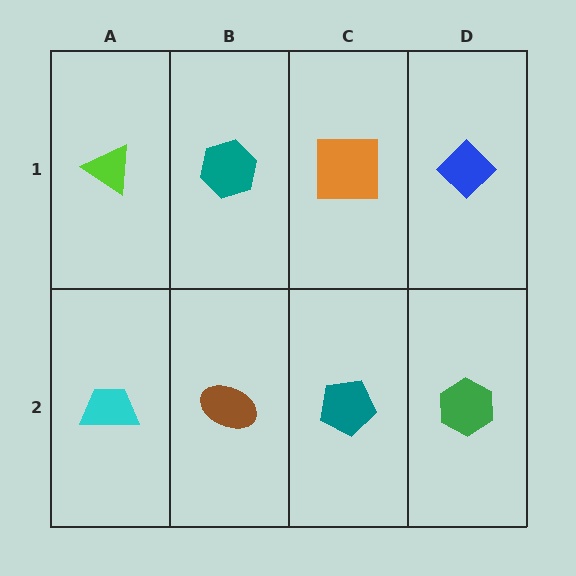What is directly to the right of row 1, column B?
An orange square.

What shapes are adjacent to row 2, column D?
A blue diamond (row 1, column D), a teal pentagon (row 2, column C).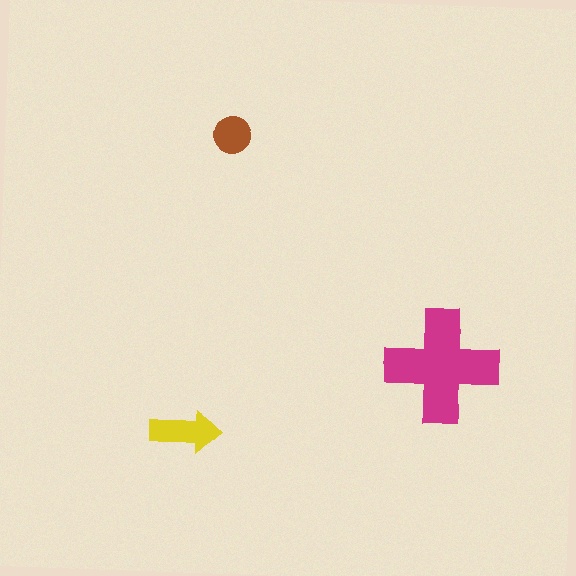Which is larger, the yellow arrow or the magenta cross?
The magenta cross.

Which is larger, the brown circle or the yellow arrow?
The yellow arrow.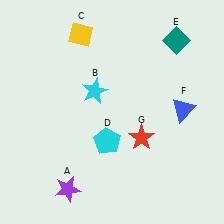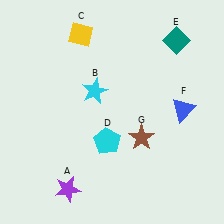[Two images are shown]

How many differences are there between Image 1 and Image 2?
There is 1 difference between the two images.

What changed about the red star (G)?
In Image 1, G is red. In Image 2, it changed to brown.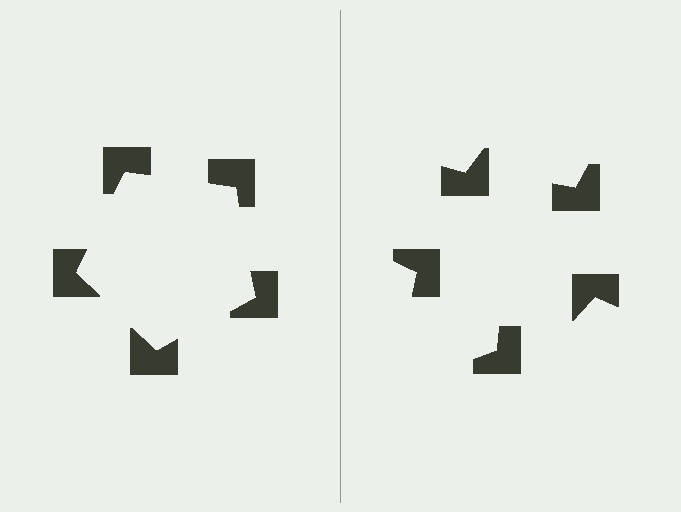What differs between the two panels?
The notched squares are positioned identically on both sides; only the wedge orientations differ. On the left they align to a pentagon; on the right they are misaligned.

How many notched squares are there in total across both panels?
10 — 5 on each side.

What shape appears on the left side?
An illusory pentagon.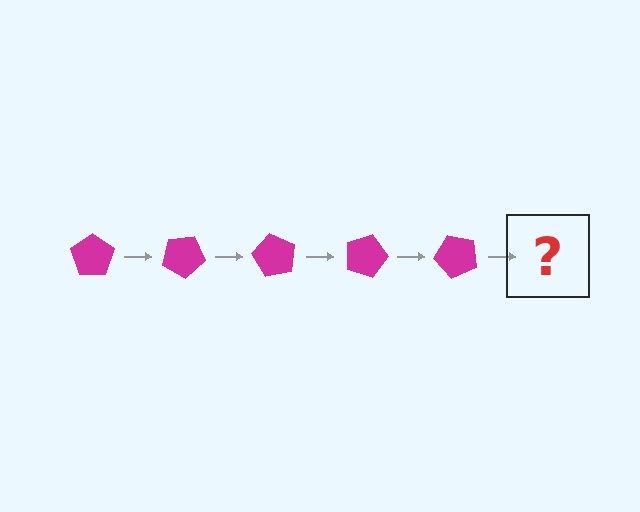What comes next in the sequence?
The next element should be a magenta pentagon rotated 150 degrees.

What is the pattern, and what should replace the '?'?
The pattern is that the pentagon rotates 30 degrees each step. The '?' should be a magenta pentagon rotated 150 degrees.